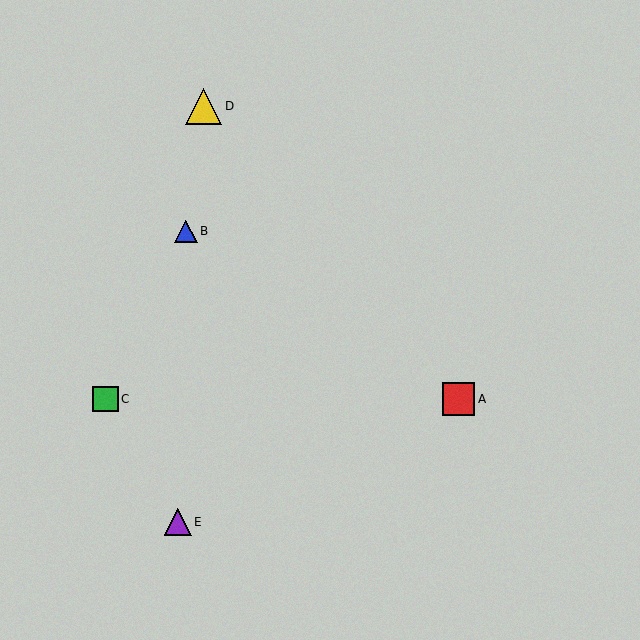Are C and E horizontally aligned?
No, C is at y≈399 and E is at y≈522.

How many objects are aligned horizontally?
2 objects (A, C) are aligned horizontally.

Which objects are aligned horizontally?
Objects A, C are aligned horizontally.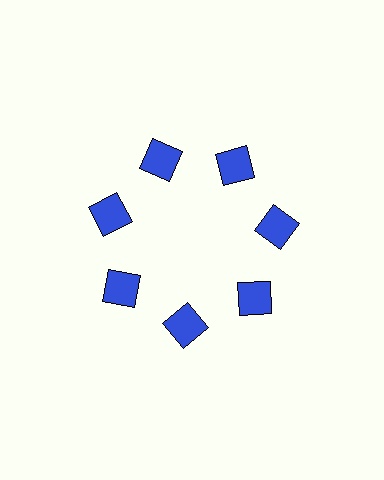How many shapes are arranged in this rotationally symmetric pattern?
There are 7 shapes, arranged in 7 groups of 1.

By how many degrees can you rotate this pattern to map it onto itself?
The pattern maps onto itself every 51 degrees of rotation.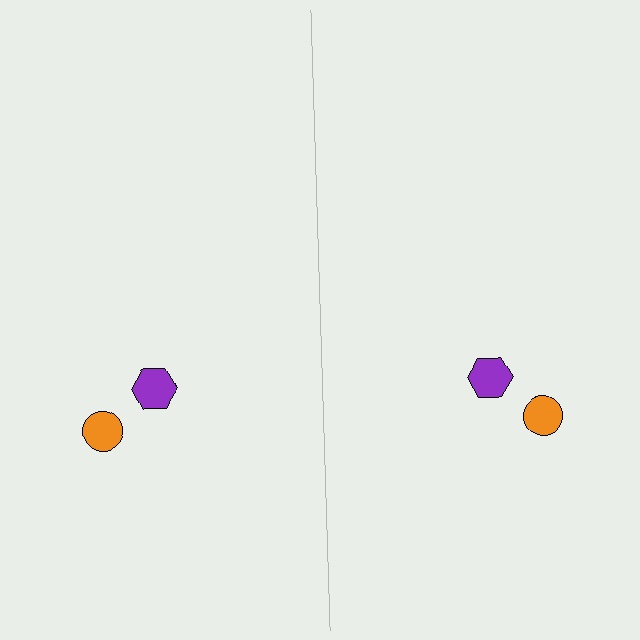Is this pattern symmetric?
Yes, this pattern has bilateral (reflection) symmetry.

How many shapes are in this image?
There are 4 shapes in this image.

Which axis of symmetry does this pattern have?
The pattern has a vertical axis of symmetry running through the center of the image.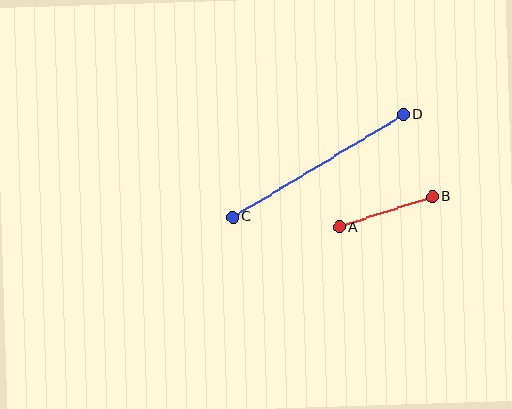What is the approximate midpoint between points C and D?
The midpoint is at approximately (318, 166) pixels.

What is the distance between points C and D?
The distance is approximately 199 pixels.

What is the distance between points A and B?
The distance is approximately 98 pixels.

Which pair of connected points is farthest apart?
Points C and D are farthest apart.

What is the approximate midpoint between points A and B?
The midpoint is at approximately (385, 212) pixels.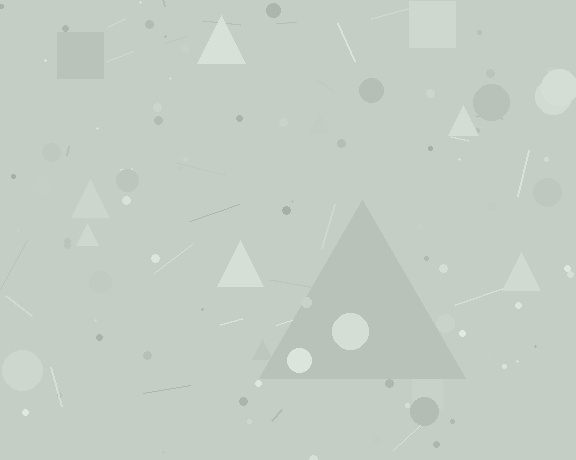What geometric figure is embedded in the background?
A triangle is embedded in the background.